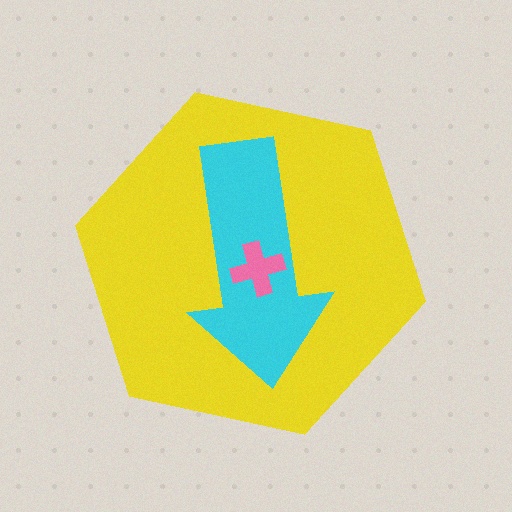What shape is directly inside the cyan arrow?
The pink cross.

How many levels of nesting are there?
3.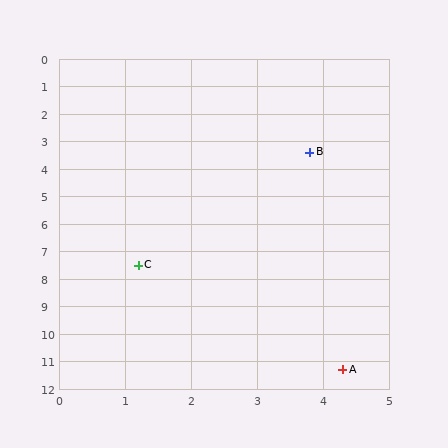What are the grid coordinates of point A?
Point A is at approximately (4.3, 11.3).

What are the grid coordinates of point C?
Point C is at approximately (1.2, 7.5).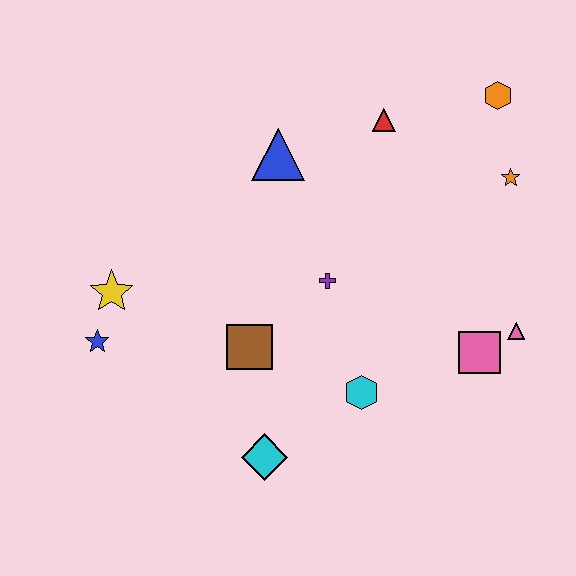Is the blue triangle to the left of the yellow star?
No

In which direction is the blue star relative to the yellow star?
The blue star is below the yellow star.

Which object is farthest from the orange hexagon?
The blue star is farthest from the orange hexagon.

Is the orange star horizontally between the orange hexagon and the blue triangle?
No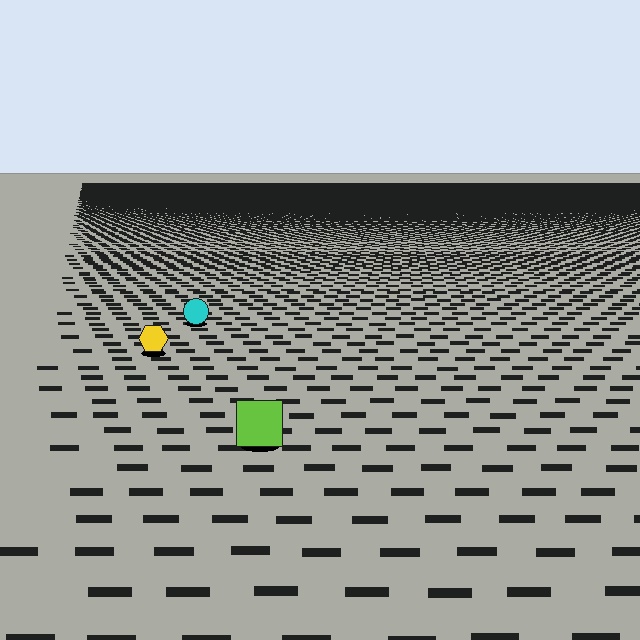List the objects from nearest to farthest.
From nearest to farthest: the lime square, the yellow hexagon, the cyan circle.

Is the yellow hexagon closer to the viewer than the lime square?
No. The lime square is closer — you can tell from the texture gradient: the ground texture is coarser near it.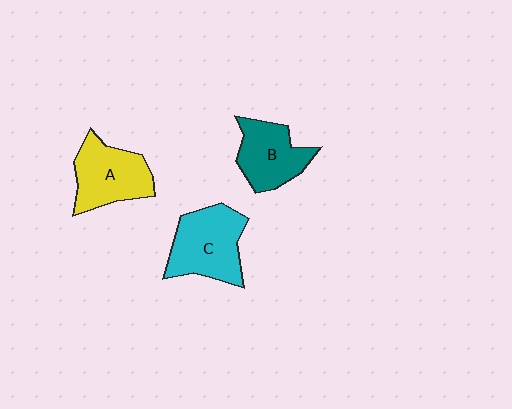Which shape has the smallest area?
Shape B (teal).